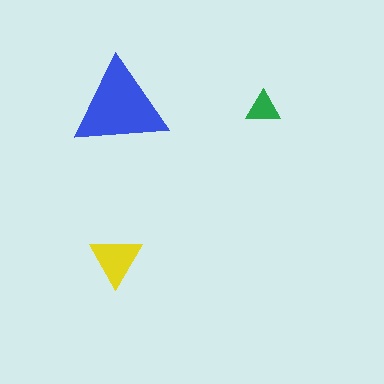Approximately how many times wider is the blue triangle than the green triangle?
About 3 times wider.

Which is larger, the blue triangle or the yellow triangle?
The blue one.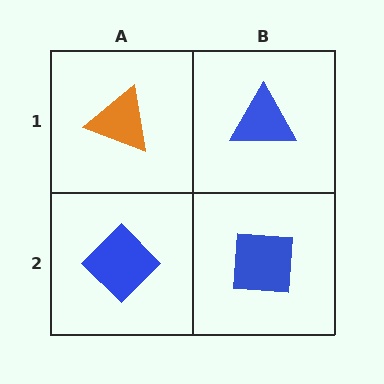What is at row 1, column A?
An orange triangle.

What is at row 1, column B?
A blue triangle.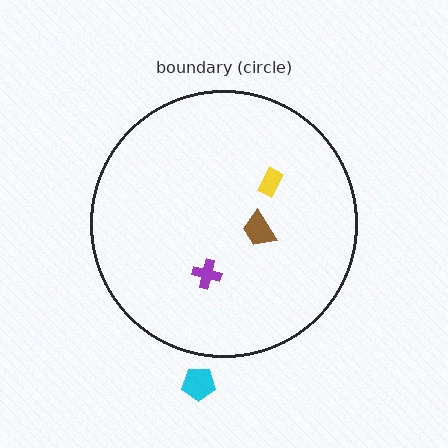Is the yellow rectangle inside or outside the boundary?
Inside.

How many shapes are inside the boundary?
3 inside, 1 outside.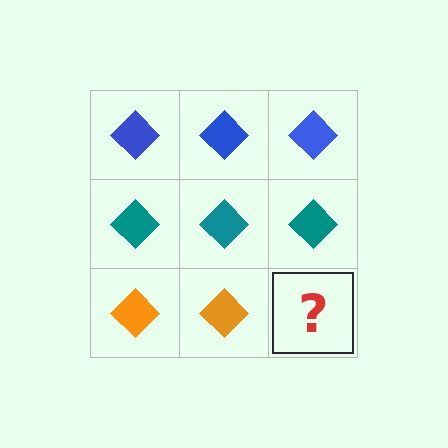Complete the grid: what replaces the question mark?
The question mark should be replaced with an orange diamond.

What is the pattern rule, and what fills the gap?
The rule is that each row has a consistent color. The gap should be filled with an orange diamond.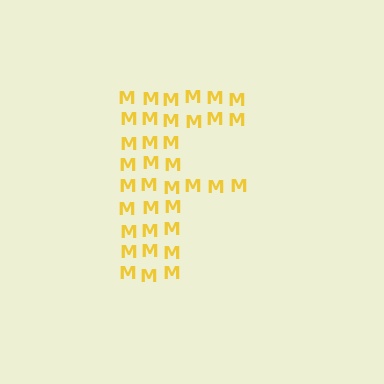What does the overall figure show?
The overall figure shows the letter F.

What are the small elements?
The small elements are letter M's.